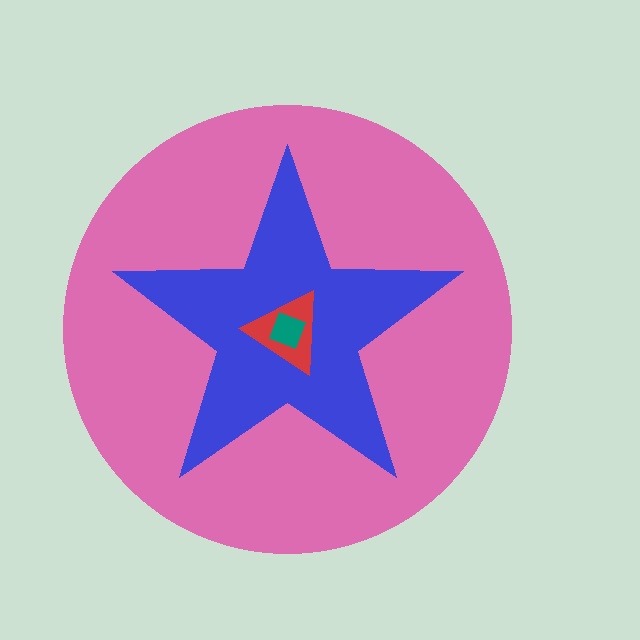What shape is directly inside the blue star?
The red triangle.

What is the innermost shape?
The teal square.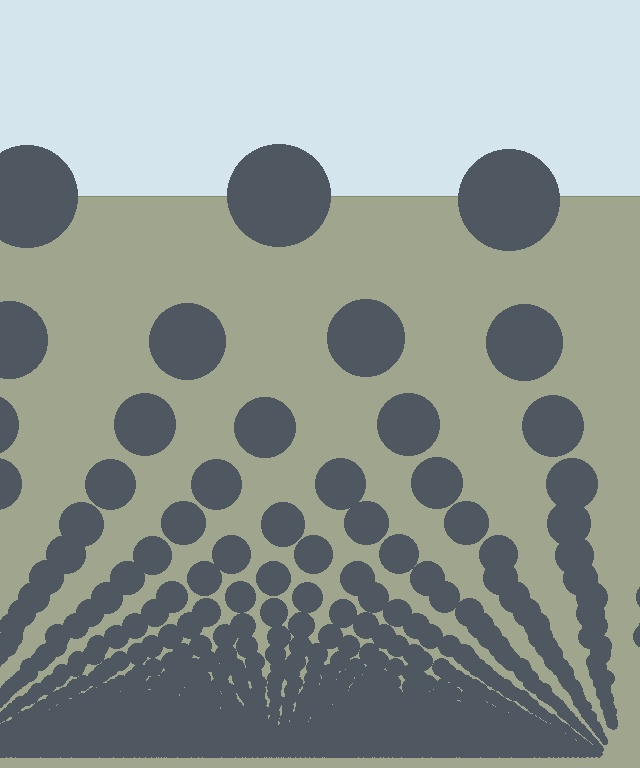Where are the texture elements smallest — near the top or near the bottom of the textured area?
Near the bottom.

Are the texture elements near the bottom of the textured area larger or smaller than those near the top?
Smaller. The gradient is inverted — elements near the bottom are smaller and denser.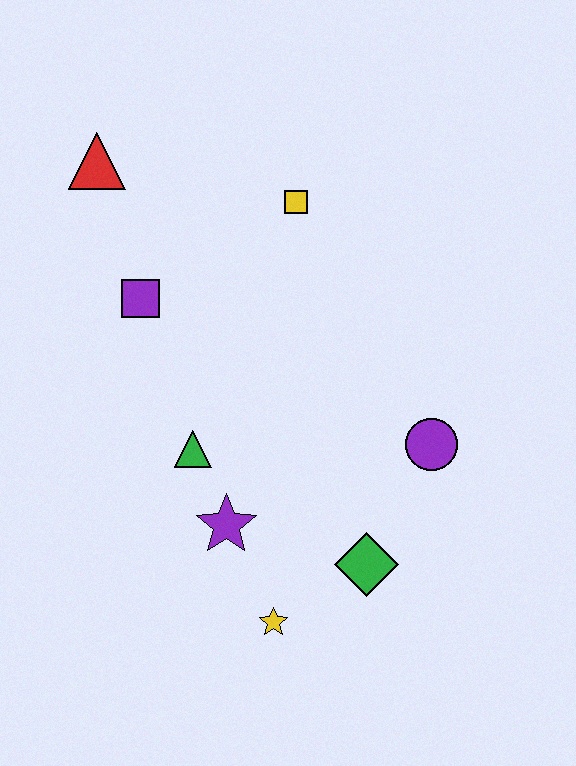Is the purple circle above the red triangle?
No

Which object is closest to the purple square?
The red triangle is closest to the purple square.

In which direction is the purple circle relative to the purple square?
The purple circle is to the right of the purple square.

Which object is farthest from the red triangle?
The yellow star is farthest from the red triangle.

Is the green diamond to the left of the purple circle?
Yes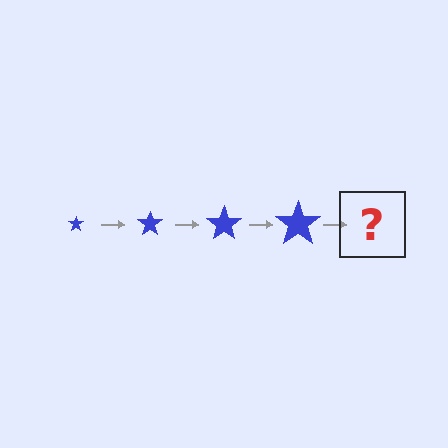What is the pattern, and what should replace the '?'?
The pattern is that the star gets progressively larger each step. The '?' should be a blue star, larger than the previous one.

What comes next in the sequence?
The next element should be a blue star, larger than the previous one.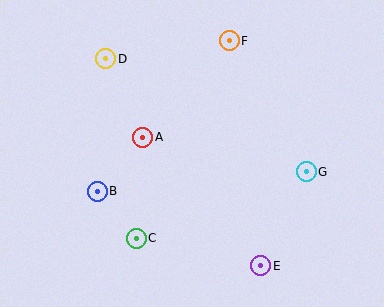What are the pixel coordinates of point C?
Point C is at (136, 238).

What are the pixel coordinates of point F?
Point F is at (229, 41).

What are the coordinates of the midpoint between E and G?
The midpoint between E and G is at (283, 219).